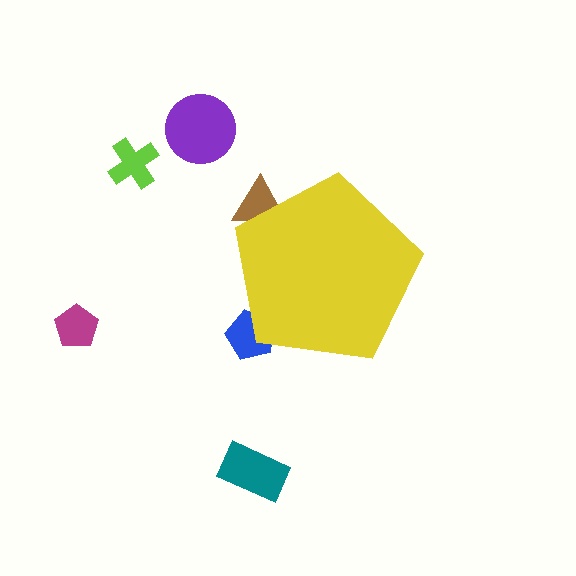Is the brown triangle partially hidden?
Yes, the brown triangle is partially hidden behind the yellow pentagon.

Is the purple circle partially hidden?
No, the purple circle is fully visible.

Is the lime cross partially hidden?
No, the lime cross is fully visible.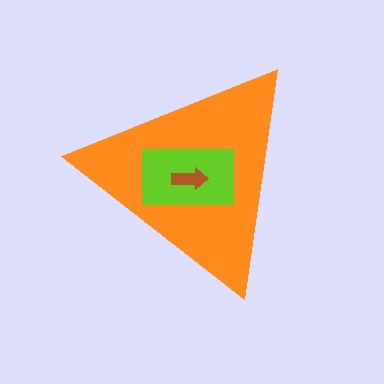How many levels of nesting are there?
3.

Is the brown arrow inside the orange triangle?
Yes.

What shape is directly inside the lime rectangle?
The brown arrow.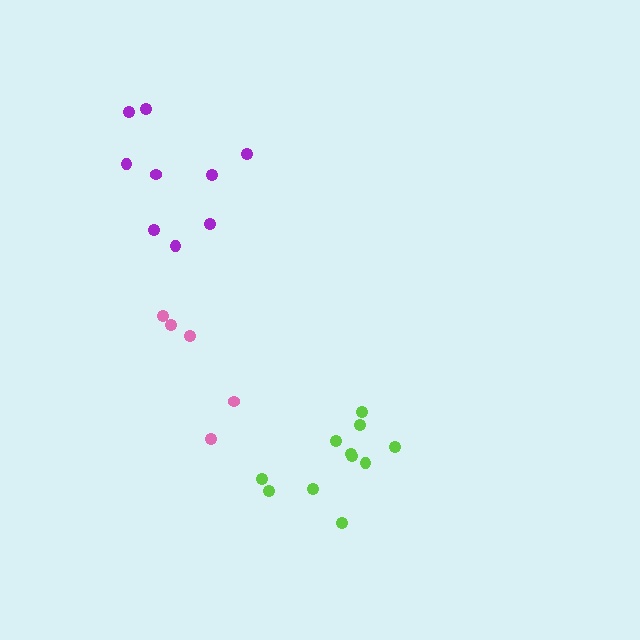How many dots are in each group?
Group 1: 11 dots, Group 2: 9 dots, Group 3: 5 dots (25 total).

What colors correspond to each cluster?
The clusters are colored: lime, purple, pink.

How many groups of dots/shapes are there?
There are 3 groups.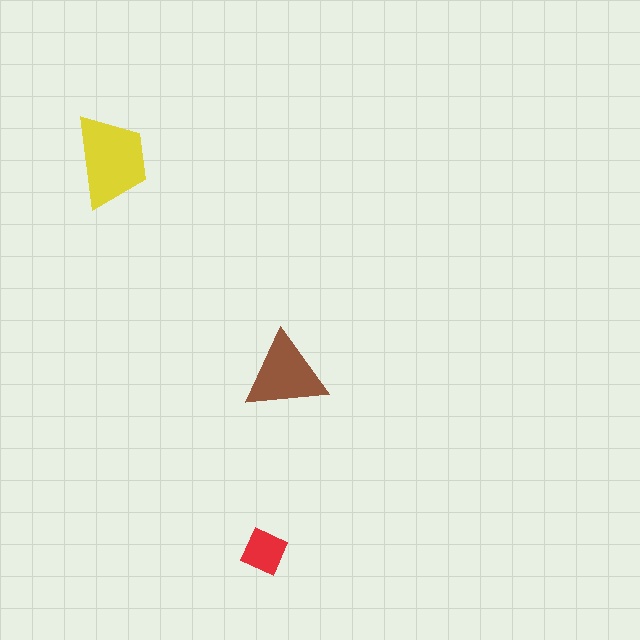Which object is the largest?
The yellow trapezoid.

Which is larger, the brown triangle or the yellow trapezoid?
The yellow trapezoid.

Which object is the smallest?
The red diamond.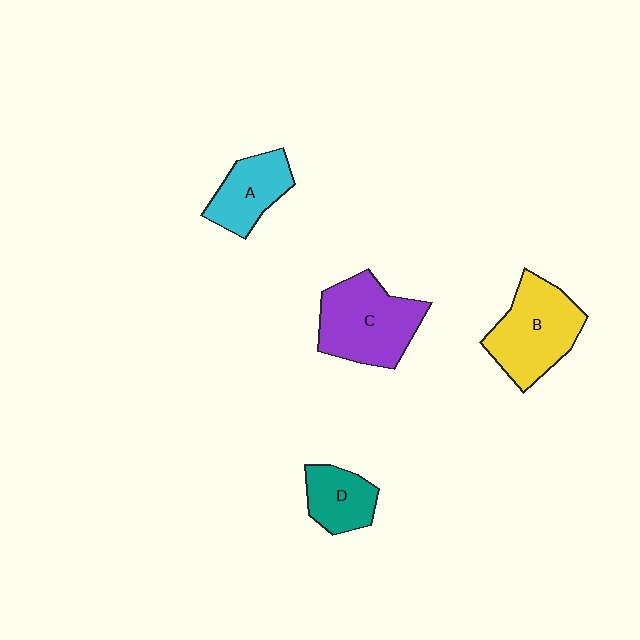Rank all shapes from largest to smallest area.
From largest to smallest: C (purple), B (yellow), A (cyan), D (teal).